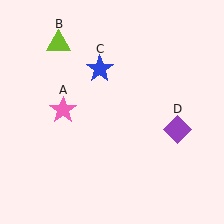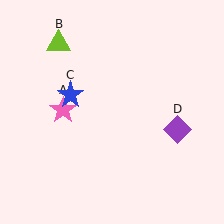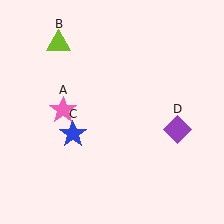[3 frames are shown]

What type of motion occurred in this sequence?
The blue star (object C) rotated counterclockwise around the center of the scene.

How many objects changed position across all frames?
1 object changed position: blue star (object C).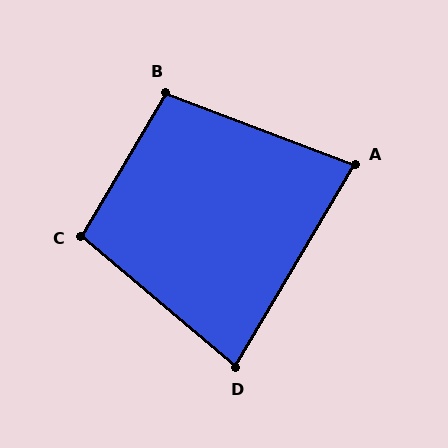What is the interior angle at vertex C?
Approximately 100 degrees (obtuse).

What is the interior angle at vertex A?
Approximately 80 degrees (acute).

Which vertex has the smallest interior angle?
D, at approximately 80 degrees.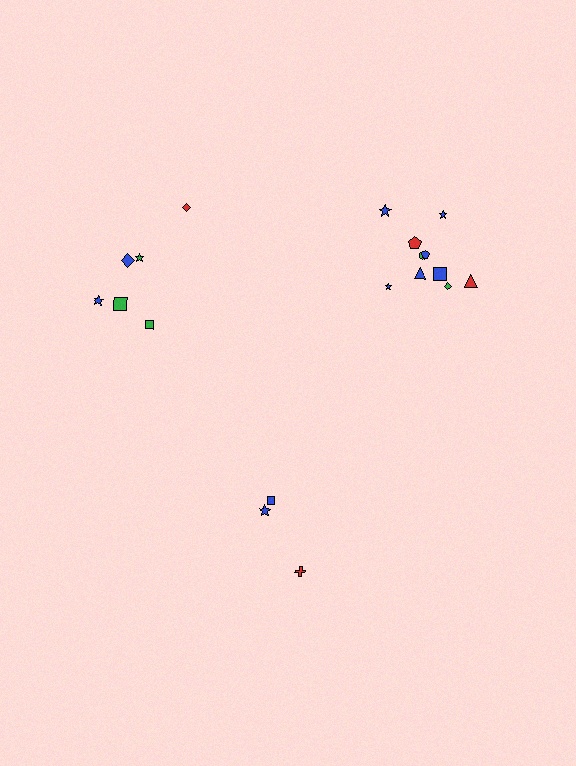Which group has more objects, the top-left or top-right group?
The top-right group.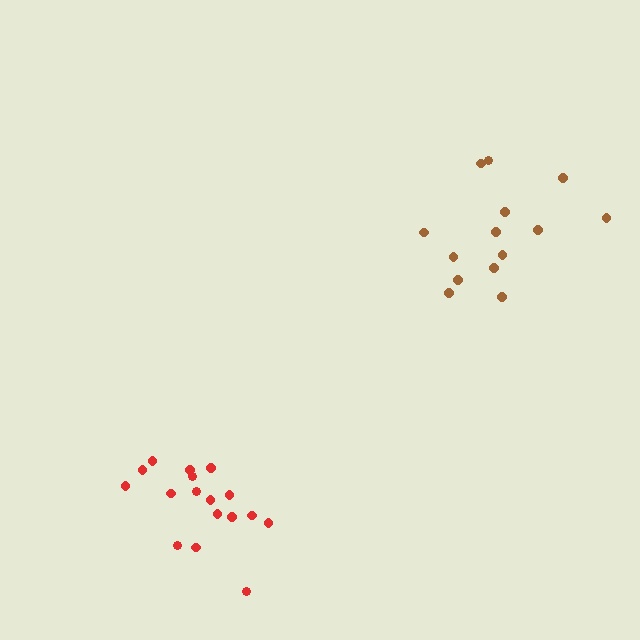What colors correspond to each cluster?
The clusters are colored: brown, red.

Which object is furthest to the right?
The brown cluster is rightmost.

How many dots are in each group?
Group 1: 14 dots, Group 2: 17 dots (31 total).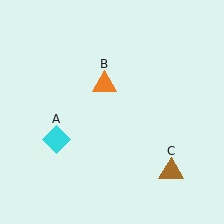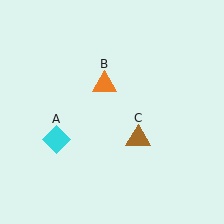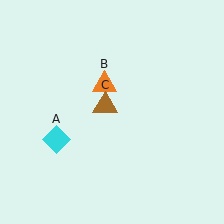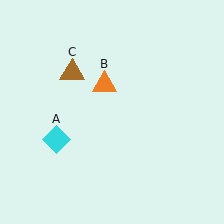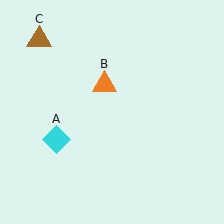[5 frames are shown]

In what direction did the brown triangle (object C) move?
The brown triangle (object C) moved up and to the left.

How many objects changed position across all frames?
1 object changed position: brown triangle (object C).